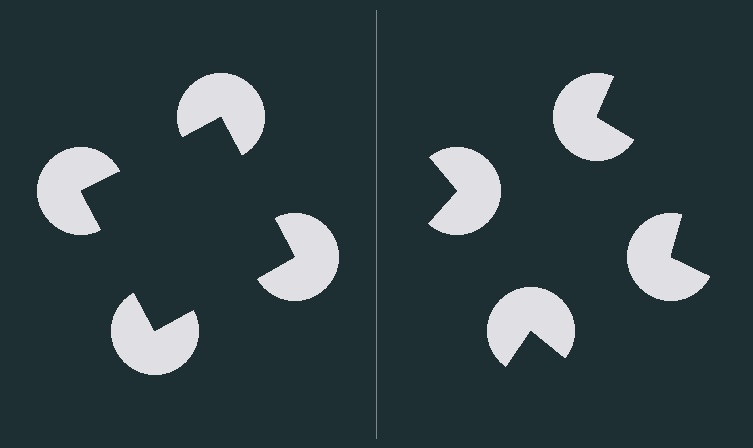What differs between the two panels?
The pac-man discs are positioned identically on both sides; only the wedge orientations differ. On the left they align to a square; on the right they are misaligned.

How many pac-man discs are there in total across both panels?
8 — 4 on each side.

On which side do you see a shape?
An illusory square appears on the left side. On the right side the wedge cuts are rotated, so no coherent shape forms.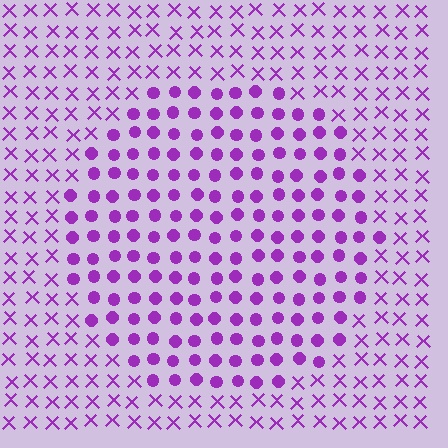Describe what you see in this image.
The image is filled with small purple elements arranged in a uniform grid. A circle-shaped region contains circles, while the surrounding area contains X marks. The boundary is defined purely by the change in element shape.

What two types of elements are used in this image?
The image uses circles inside the circle region and X marks outside it.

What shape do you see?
I see a circle.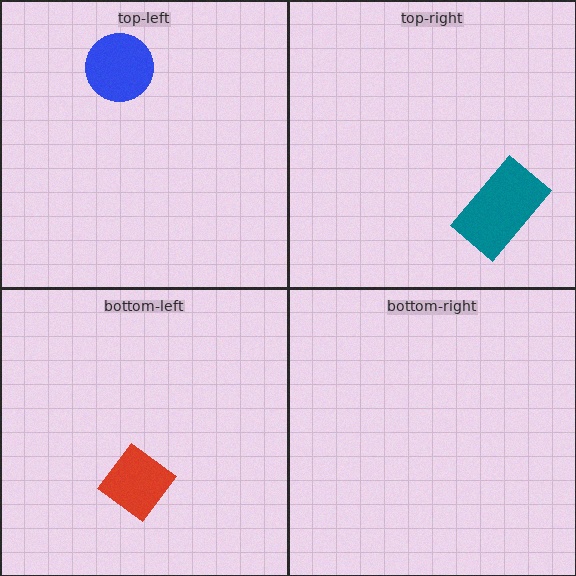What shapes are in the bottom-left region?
The red diamond.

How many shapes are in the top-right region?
1.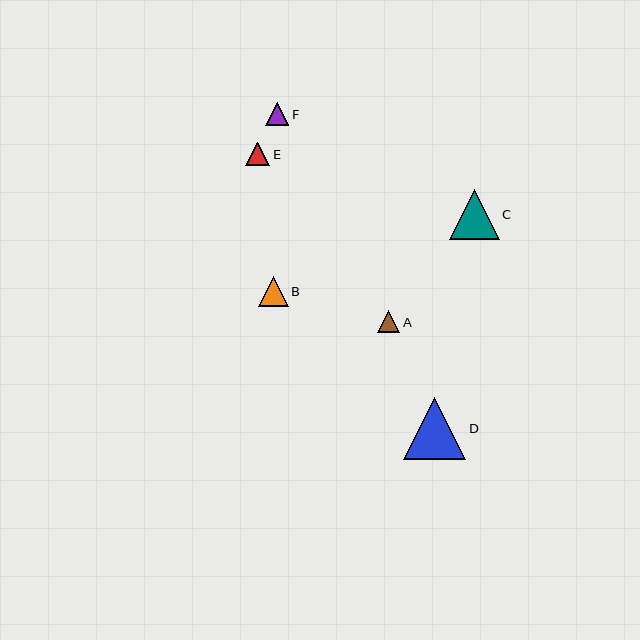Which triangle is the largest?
Triangle D is the largest with a size of approximately 62 pixels.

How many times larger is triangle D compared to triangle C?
Triangle D is approximately 1.2 times the size of triangle C.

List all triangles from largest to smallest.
From largest to smallest: D, C, B, E, F, A.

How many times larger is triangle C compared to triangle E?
Triangle C is approximately 2.1 times the size of triangle E.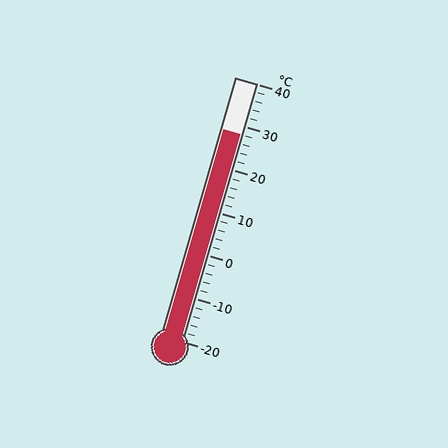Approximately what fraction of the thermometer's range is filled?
The thermometer is filled to approximately 80% of its range.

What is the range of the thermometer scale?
The thermometer scale ranges from -20°C to 40°C.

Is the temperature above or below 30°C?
The temperature is below 30°C.